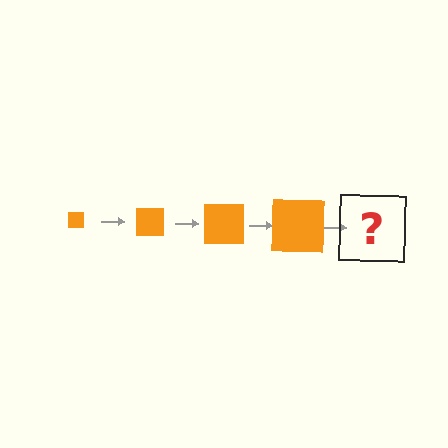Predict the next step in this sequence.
The next step is an orange square, larger than the previous one.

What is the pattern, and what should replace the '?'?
The pattern is that the square gets progressively larger each step. The '?' should be an orange square, larger than the previous one.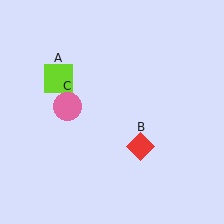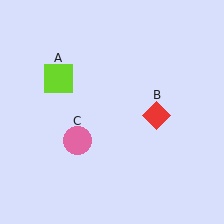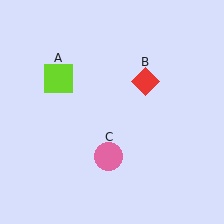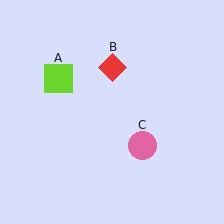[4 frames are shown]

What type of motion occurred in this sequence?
The red diamond (object B), pink circle (object C) rotated counterclockwise around the center of the scene.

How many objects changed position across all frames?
2 objects changed position: red diamond (object B), pink circle (object C).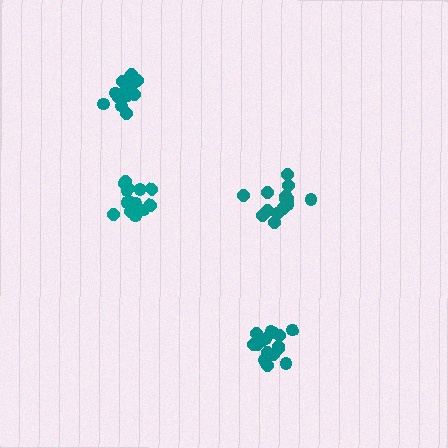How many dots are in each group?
Group 1: 14 dots, Group 2: 17 dots, Group 3: 14 dots, Group 4: 19 dots (64 total).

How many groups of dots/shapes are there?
There are 4 groups.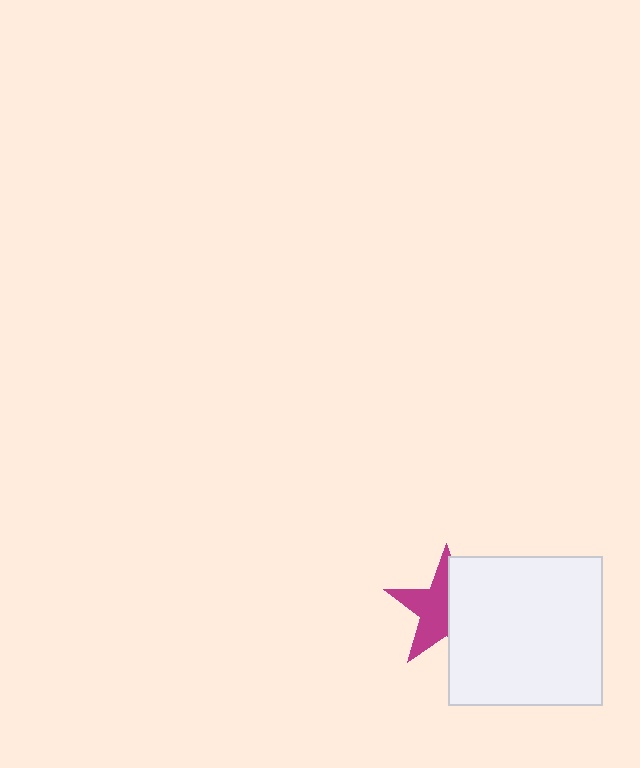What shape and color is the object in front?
The object in front is a white rectangle.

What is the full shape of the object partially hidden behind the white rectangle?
The partially hidden object is a magenta star.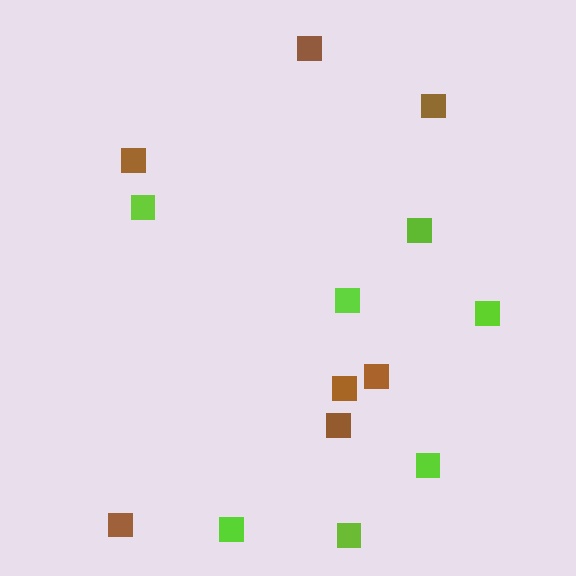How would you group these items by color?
There are 2 groups: one group of lime squares (7) and one group of brown squares (7).